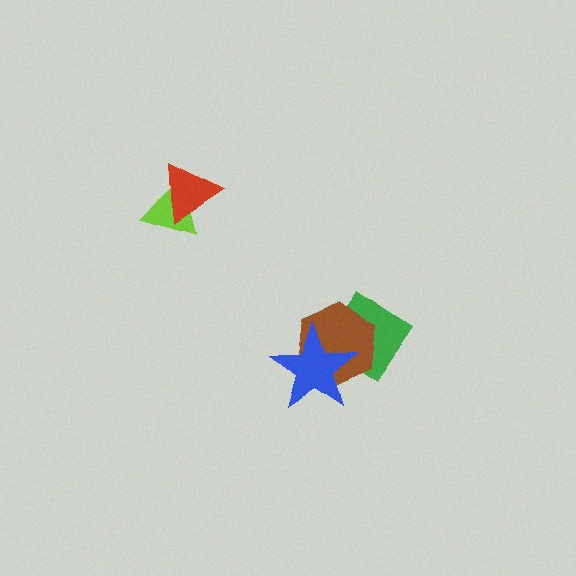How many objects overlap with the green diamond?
2 objects overlap with the green diamond.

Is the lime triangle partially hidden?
Yes, it is partially covered by another shape.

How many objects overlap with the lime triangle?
1 object overlaps with the lime triangle.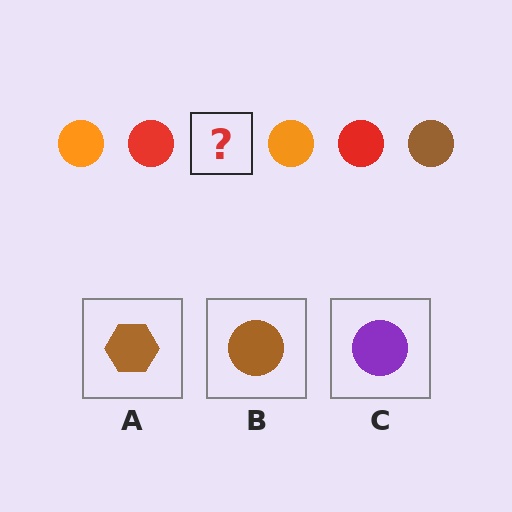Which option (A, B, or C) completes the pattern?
B.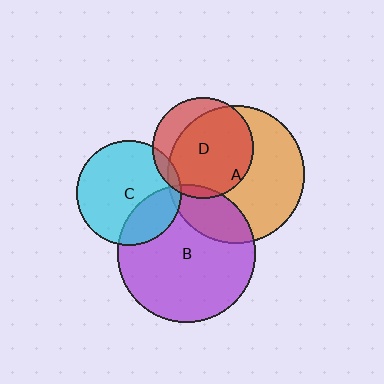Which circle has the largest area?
Circle B (purple).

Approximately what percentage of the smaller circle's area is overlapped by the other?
Approximately 25%.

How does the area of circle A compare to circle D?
Approximately 1.9 times.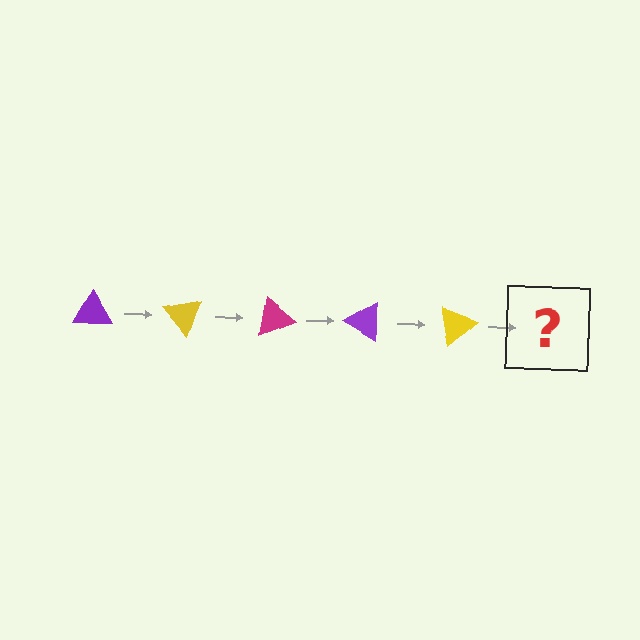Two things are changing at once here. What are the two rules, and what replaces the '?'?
The two rules are that it rotates 50 degrees each step and the color cycles through purple, yellow, and magenta. The '?' should be a magenta triangle, rotated 250 degrees from the start.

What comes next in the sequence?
The next element should be a magenta triangle, rotated 250 degrees from the start.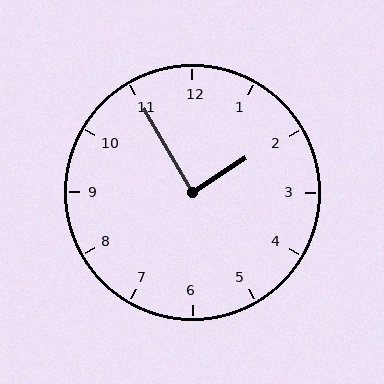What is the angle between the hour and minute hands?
Approximately 88 degrees.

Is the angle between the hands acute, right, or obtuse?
It is right.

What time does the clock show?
1:55.